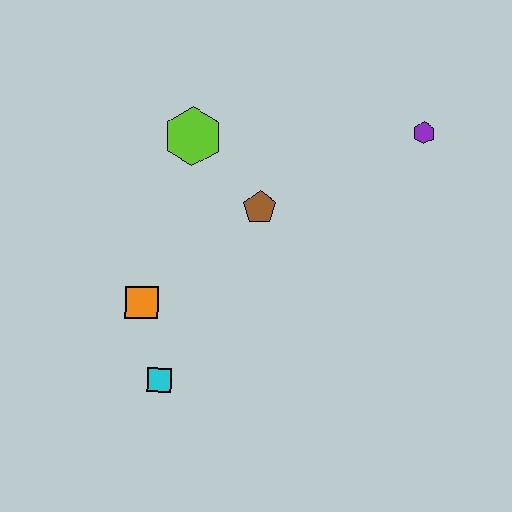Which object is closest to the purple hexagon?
The brown pentagon is closest to the purple hexagon.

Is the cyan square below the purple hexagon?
Yes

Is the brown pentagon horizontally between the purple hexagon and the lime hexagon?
Yes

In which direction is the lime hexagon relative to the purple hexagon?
The lime hexagon is to the left of the purple hexagon.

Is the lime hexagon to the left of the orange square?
No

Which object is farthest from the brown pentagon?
The cyan square is farthest from the brown pentagon.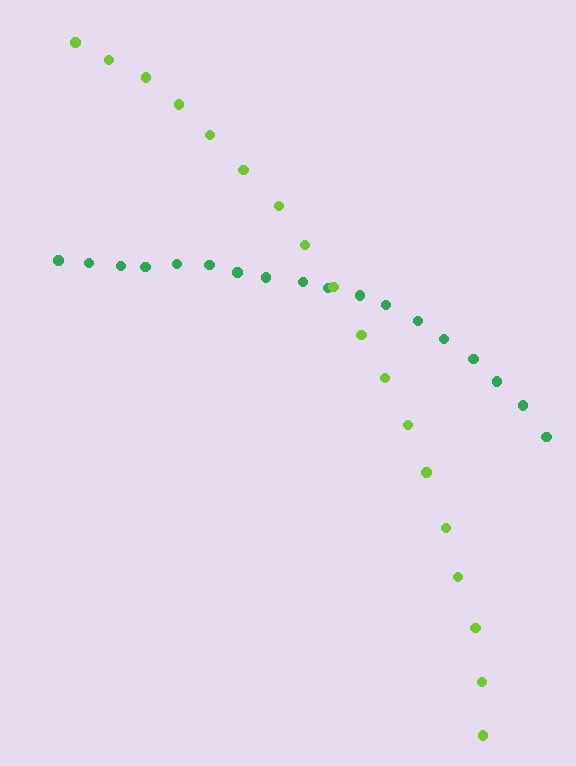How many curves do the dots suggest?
There are 2 distinct paths.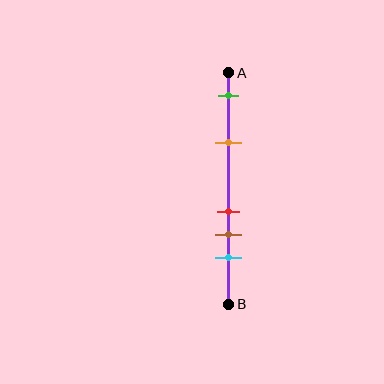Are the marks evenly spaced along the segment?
No, the marks are not evenly spaced.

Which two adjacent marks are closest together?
The red and brown marks are the closest adjacent pair.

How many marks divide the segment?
There are 5 marks dividing the segment.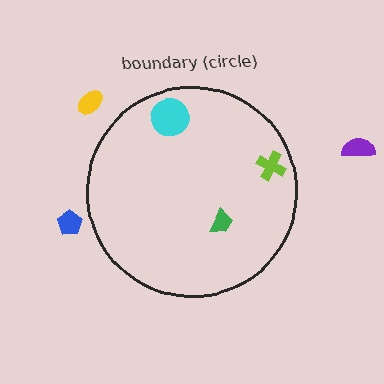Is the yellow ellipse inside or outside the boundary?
Outside.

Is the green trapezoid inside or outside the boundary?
Inside.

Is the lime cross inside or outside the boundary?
Inside.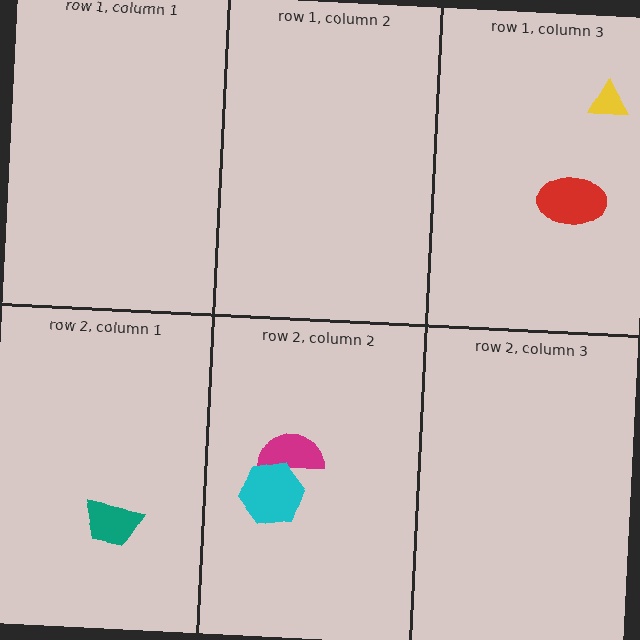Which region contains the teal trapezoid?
The row 2, column 1 region.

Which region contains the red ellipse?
The row 1, column 3 region.